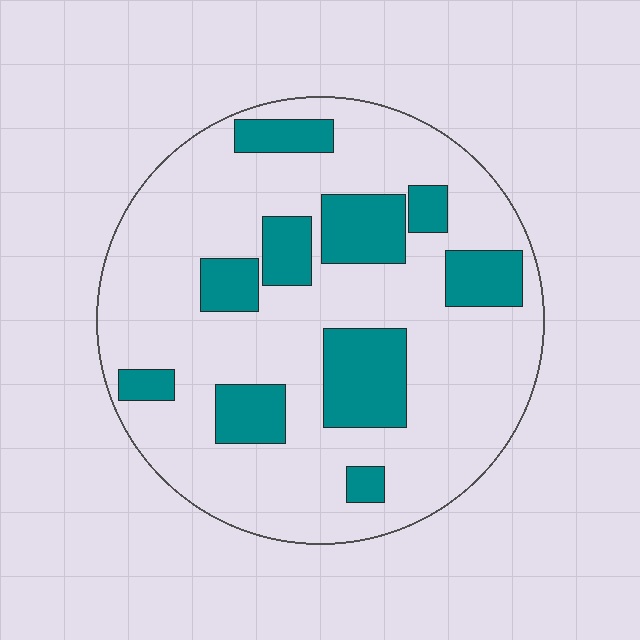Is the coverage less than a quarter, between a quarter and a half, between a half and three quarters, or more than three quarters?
Less than a quarter.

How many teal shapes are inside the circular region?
10.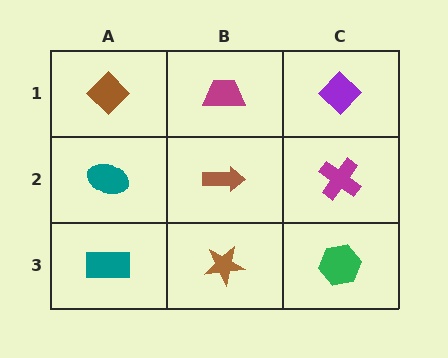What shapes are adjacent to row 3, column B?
A brown arrow (row 2, column B), a teal rectangle (row 3, column A), a green hexagon (row 3, column C).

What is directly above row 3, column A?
A teal ellipse.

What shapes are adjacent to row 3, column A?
A teal ellipse (row 2, column A), a brown star (row 3, column B).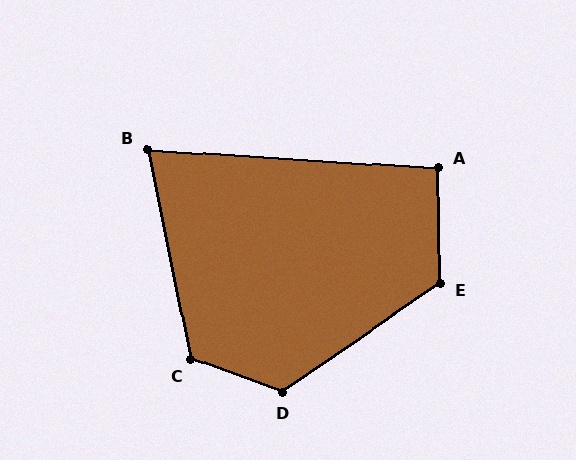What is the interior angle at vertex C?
Approximately 121 degrees (obtuse).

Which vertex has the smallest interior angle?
B, at approximately 75 degrees.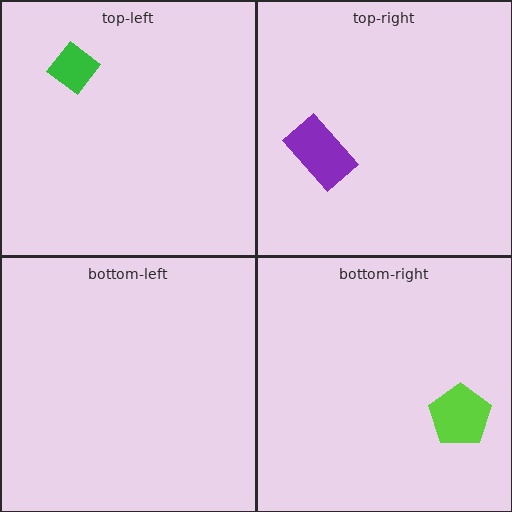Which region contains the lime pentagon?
The bottom-right region.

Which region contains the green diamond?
The top-left region.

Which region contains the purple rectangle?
The top-right region.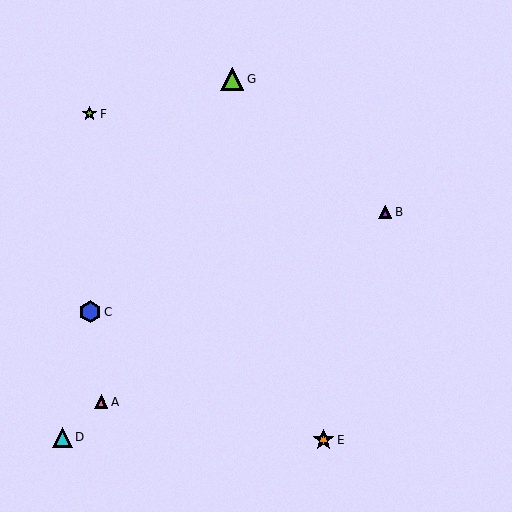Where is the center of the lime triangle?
The center of the lime triangle is at (232, 79).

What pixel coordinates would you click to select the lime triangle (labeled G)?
Click at (232, 79) to select the lime triangle G.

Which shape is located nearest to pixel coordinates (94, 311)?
The blue hexagon (labeled C) at (90, 312) is nearest to that location.